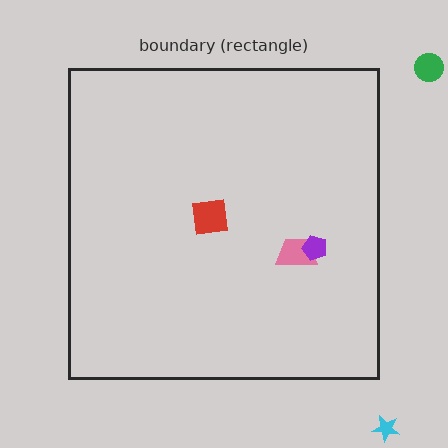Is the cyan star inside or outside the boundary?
Outside.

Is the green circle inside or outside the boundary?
Outside.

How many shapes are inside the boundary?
3 inside, 2 outside.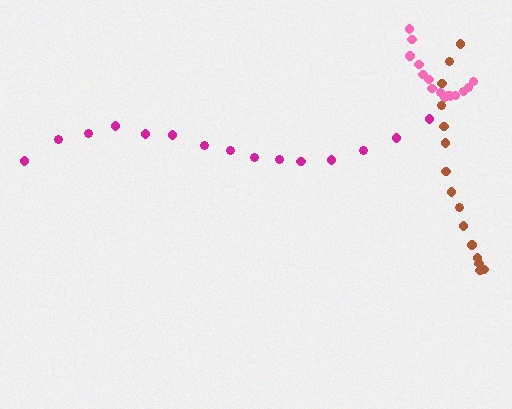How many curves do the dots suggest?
There are 3 distinct paths.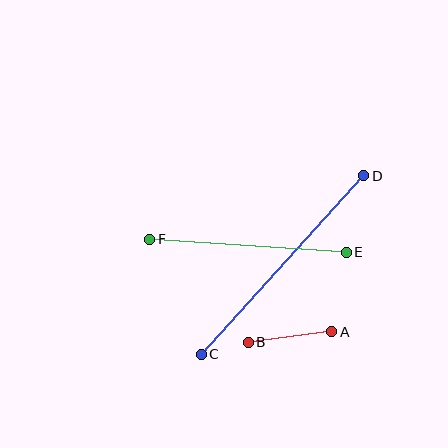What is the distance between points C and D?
The distance is approximately 241 pixels.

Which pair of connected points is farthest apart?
Points C and D are farthest apart.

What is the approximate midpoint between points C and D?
The midpoint is at approximately (282, 265) pixels.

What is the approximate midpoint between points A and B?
The midpoint is at approximately (290, 337) pixels.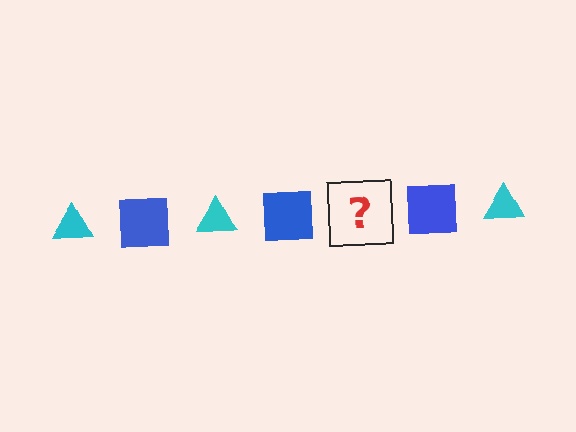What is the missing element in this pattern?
The missing element is a cyan triangle.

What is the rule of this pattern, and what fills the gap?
The rule is that the pattern alternates between cyan triangle and blue square. The gap should be filled with a cyan triangle.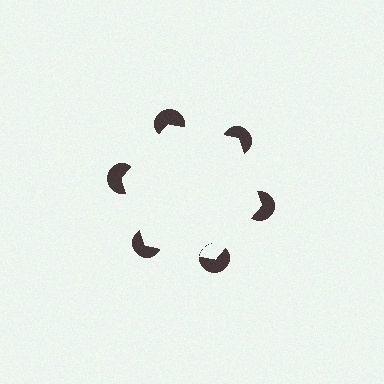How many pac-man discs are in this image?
There are 6 — one at each vertex of the illusory hexagon.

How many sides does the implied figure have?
6 sides.